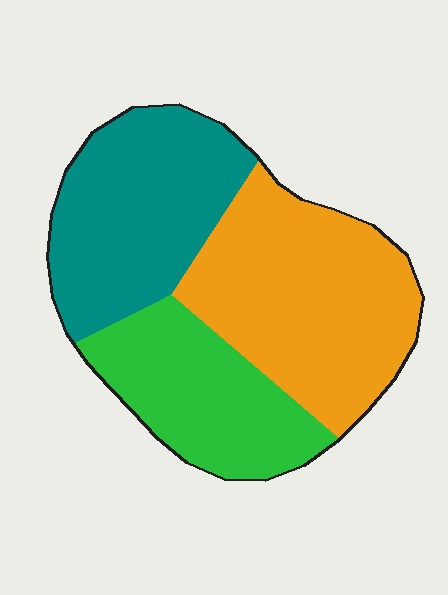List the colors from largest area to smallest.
From largest to smallest: orange, teal, green.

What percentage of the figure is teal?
Teal covers around 35% of the figure.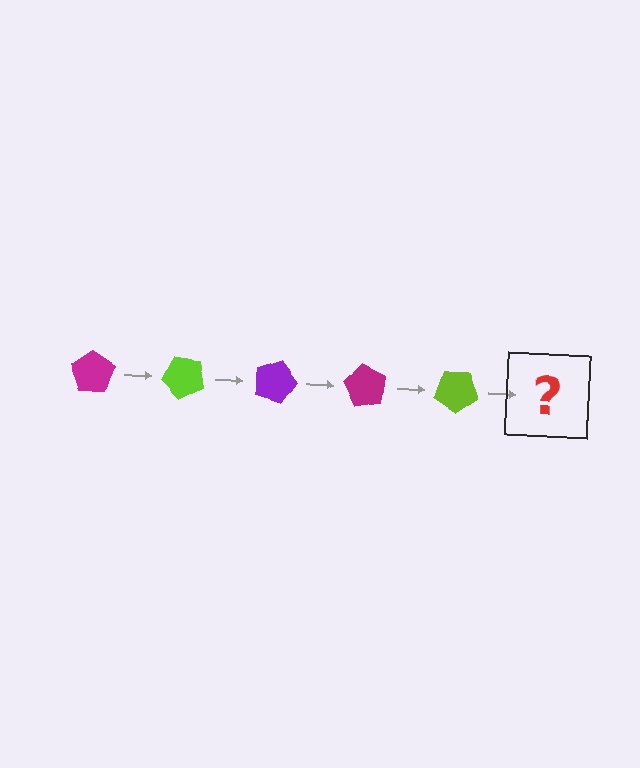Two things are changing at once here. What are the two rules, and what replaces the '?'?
The two rules are that it rotates 45 degrees each step and the color cycles through magenta, lime, and purple. The '?' should be a purple pentagon, rotated 225 degrees from the start.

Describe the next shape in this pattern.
It should be a purple pentagon, rotated 225 degrees from the start.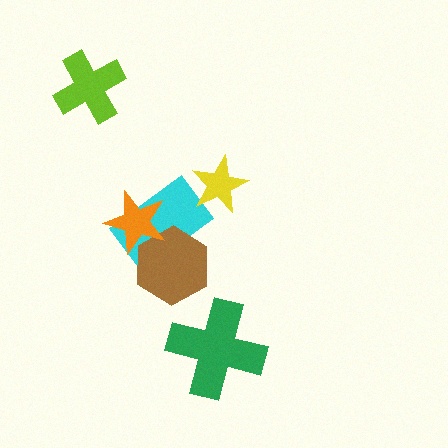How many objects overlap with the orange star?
2 objects overlap with the orange star.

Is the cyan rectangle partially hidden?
Yes, it is partially covered by another shape.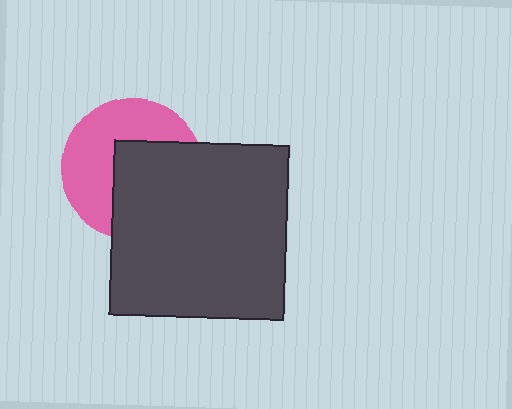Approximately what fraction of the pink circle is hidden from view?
Roughly 50% of the pink circle is hidden behind the dark gray square.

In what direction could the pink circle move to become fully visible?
The pink circle could move toward the upper-left. That would shift it out from behind the dark gray square entirely.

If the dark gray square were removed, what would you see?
You would see the complete pink circle.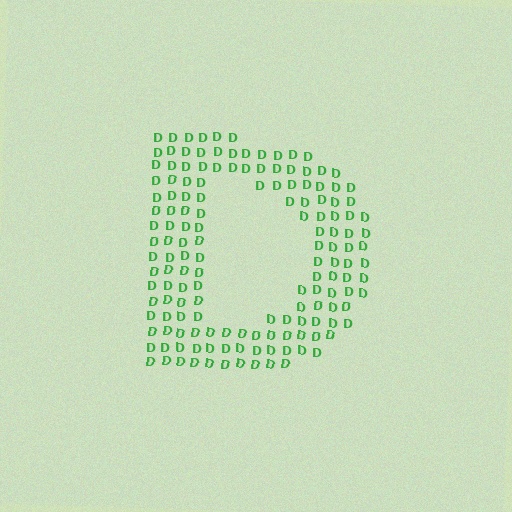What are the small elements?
The small elements are letter D's.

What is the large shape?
The large shape is the letter D.